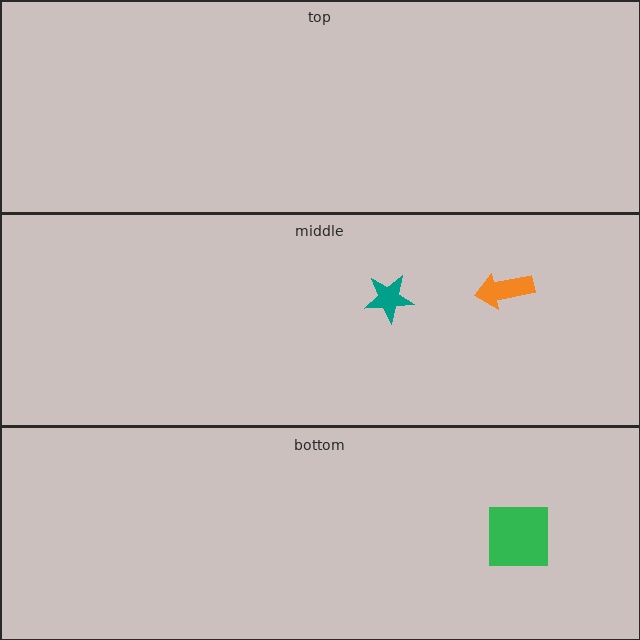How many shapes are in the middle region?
2.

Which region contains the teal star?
The middle region.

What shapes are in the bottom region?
The green square.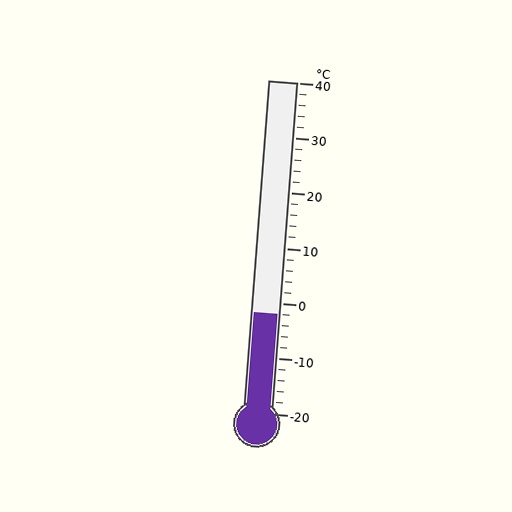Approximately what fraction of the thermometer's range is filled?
The thermometer is filled to approximately 30% of its range.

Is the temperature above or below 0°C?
The temperature is below 0°C.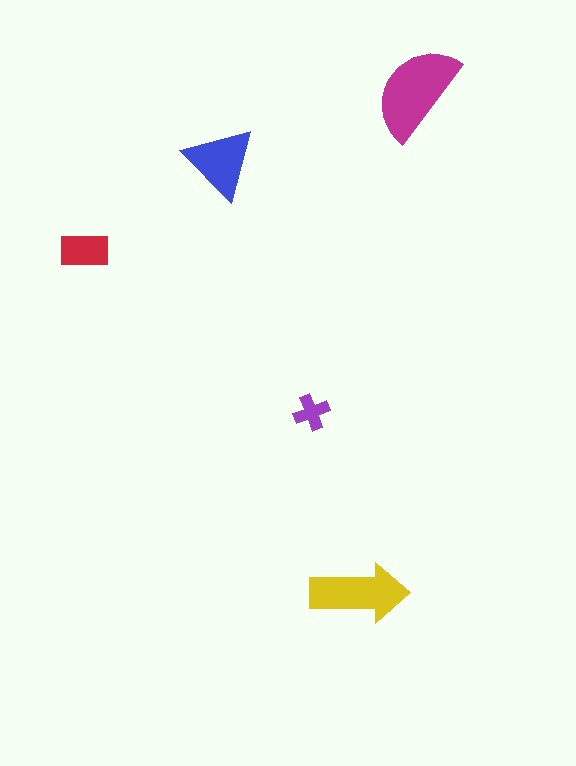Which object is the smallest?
The purple cross.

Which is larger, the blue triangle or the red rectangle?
The blue triangle.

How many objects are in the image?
There are 5 objects in the image.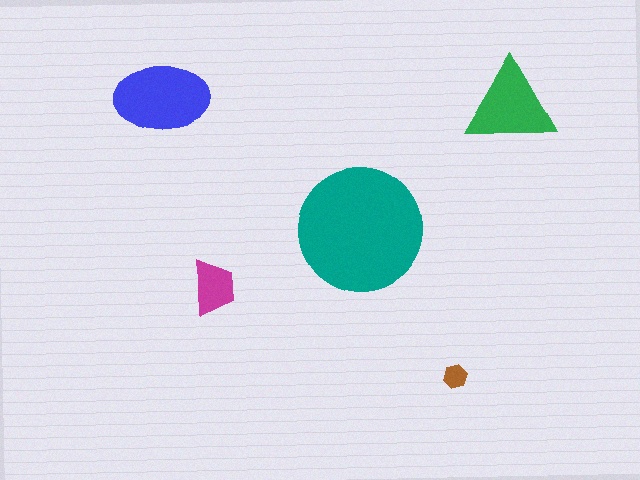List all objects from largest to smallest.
The teal circle, the blue ellipse, the green triangle, the magenta trapezoid, the brown hexagon.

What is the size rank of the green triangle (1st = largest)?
3rd.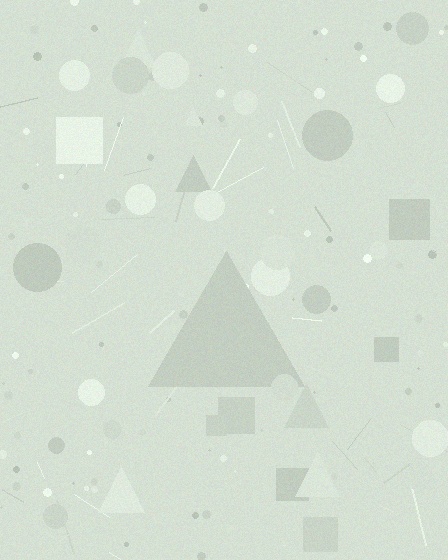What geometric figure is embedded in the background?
A triangle is embedded in the background.